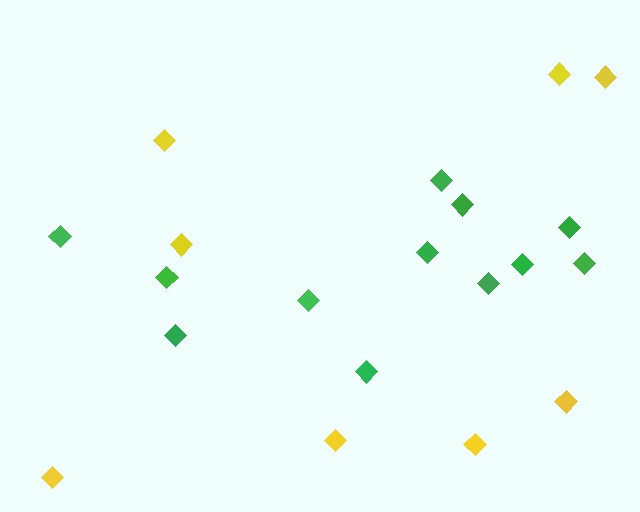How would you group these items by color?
There are 2 groups: one group of green diamonds (12) and one group of yellow diamonds (8).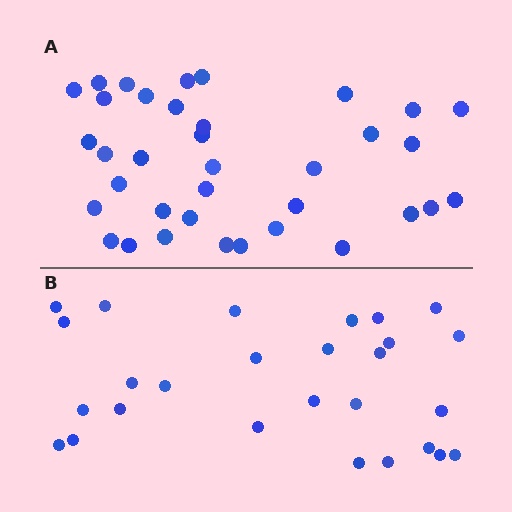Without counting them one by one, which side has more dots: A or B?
Region A (the top region) has more dots.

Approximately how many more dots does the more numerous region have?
Region A has roughly 8 or so more dots than region B.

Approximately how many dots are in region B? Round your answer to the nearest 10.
About 30 dots. (The exact count is 27, which rounds to 30.)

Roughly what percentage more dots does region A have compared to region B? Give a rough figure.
About 35% more.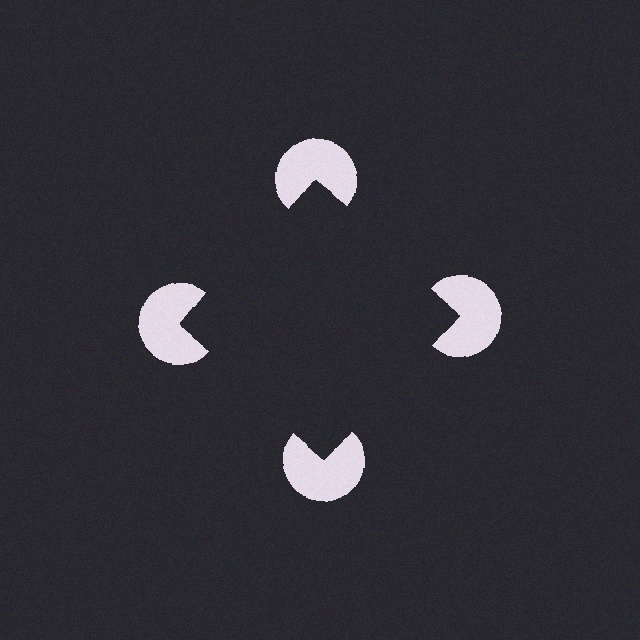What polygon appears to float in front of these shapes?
An illusory square — its edges are inferred from the aligned wedge cuts in the pac-man discs, not physically drawn.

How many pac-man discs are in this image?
There are 4 — one at each vertex of the illusory square.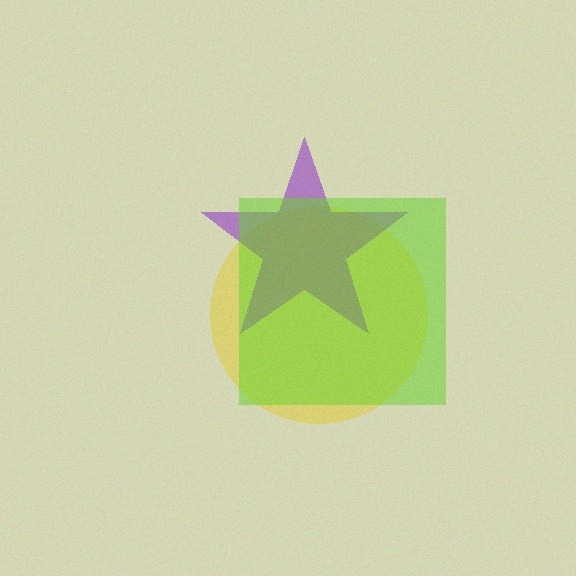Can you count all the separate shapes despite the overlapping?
Yes, there are 3 separate shapes.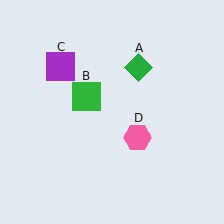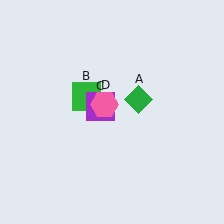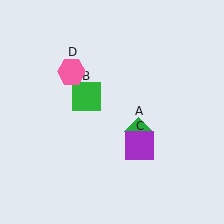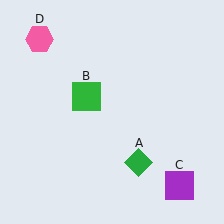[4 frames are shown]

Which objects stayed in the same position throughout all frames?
Green square (object B) remained stationary.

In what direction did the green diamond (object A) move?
The green diamond (object A) moved down.